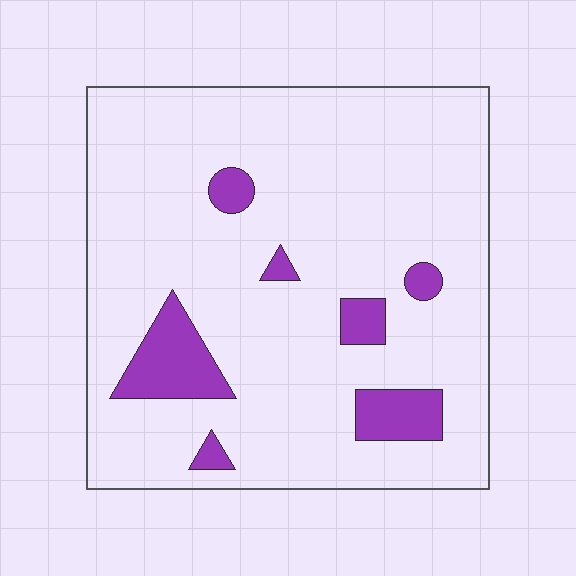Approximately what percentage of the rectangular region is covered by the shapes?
Approximately 10%.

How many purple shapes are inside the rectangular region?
7.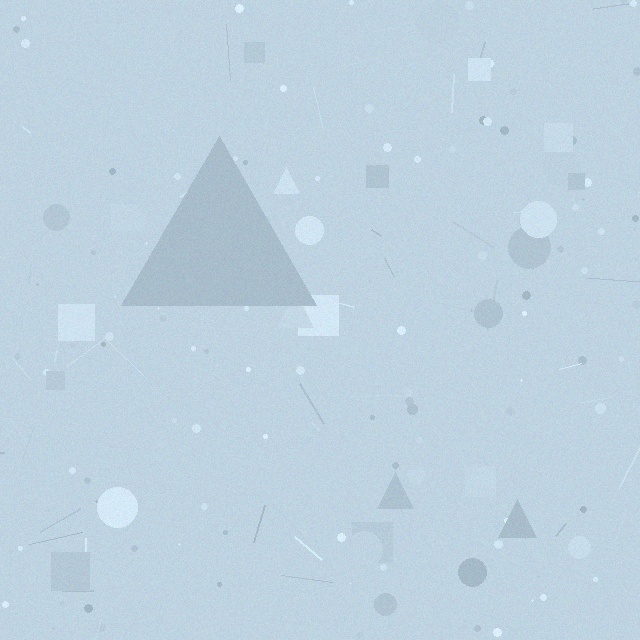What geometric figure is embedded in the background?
A triangle is embedded in the background.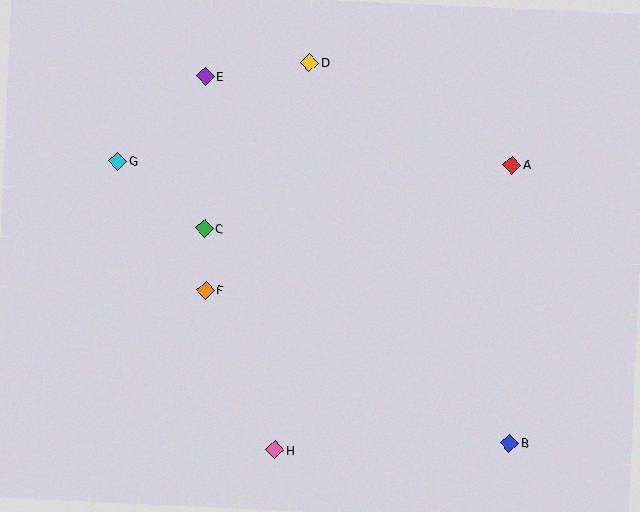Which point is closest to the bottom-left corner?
Point H is closest to the bottom-left corner.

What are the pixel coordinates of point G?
Point G is at (118, 161).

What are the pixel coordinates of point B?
Point B is at (510, 443).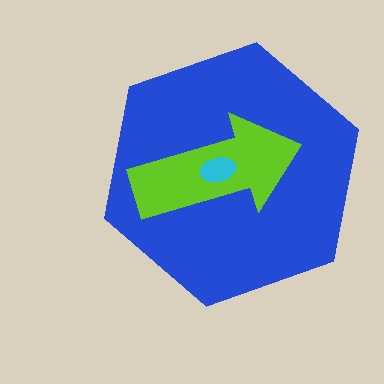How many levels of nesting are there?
3.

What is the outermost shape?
The blue hexagon.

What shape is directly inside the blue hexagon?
The lime arrow.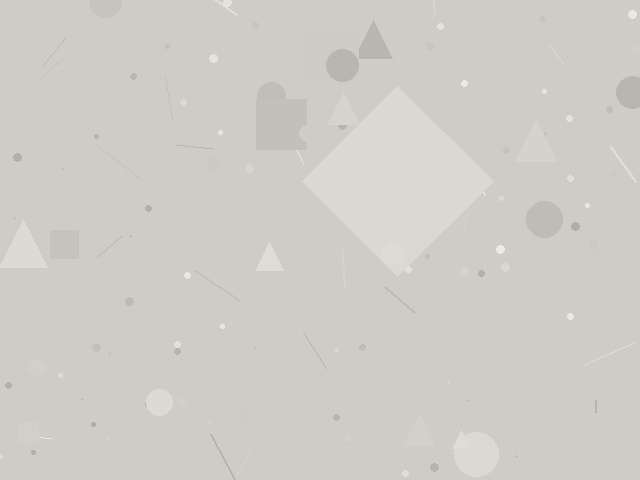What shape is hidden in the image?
A diamond is hidden in the image.